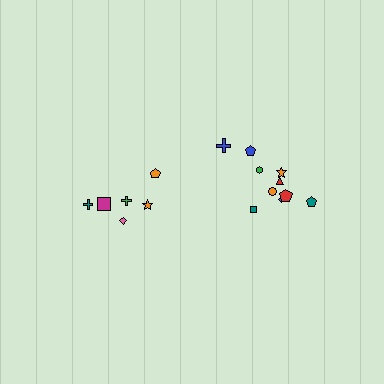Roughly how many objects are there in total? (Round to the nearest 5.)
Roughly 15 objects in total.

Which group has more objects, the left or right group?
The right group.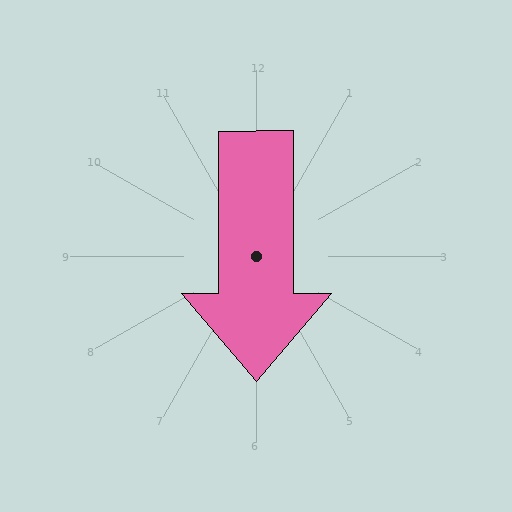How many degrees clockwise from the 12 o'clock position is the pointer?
Approximately 180 degrees.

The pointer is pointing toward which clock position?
Roughly 6 o'clock.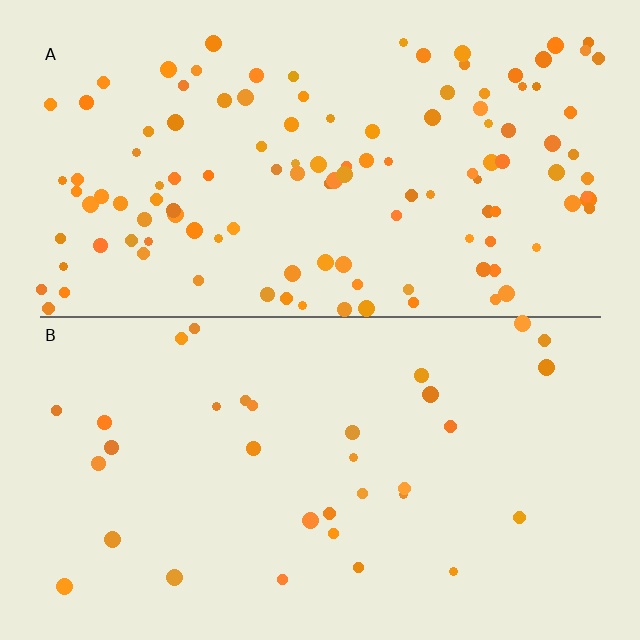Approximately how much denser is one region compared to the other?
Approximately 3.6× — region A over region B.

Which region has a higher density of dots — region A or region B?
A (the top).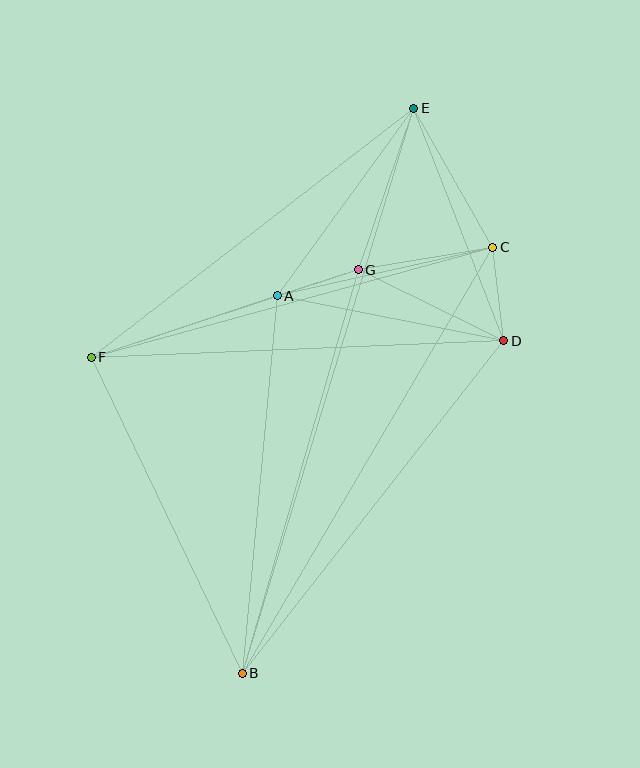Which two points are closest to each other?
Points A and G are closest to each other.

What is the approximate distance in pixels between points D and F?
The distance between D and F is approximately 413 pixels.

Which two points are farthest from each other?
Points B and E are farthest from each other.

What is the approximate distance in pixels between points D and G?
The distance between D and G is approximately 162 pixels.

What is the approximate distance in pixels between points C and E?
The distance between C and E is approximately 160 pixels.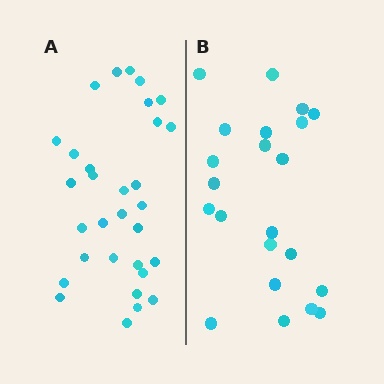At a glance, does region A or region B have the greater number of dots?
Region A (the left region) has more dots.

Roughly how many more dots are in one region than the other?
Region A has roughly 8 or so more dots than region B.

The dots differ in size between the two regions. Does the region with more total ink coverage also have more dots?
No. Region B has more total ink coverage because its dots are larger, but region A actually contains more individual dots. Total area can be misleading — the number of items is what matters here.